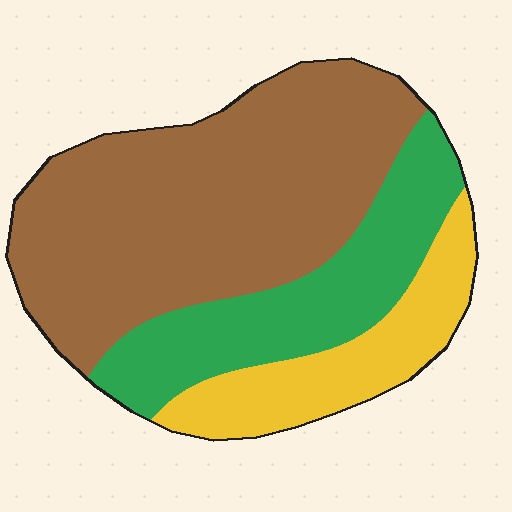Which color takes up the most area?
Brown, at roughly 55%.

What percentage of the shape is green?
Green covers 26% of the shape.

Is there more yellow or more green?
Green.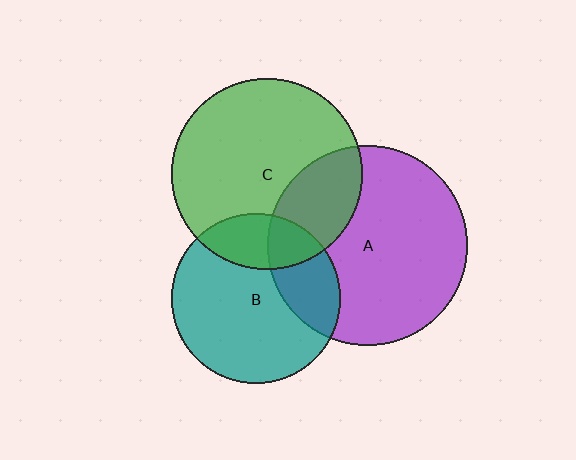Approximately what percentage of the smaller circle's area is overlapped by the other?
Approximately 25%.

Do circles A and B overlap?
Yes.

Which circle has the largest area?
Circle A (purple).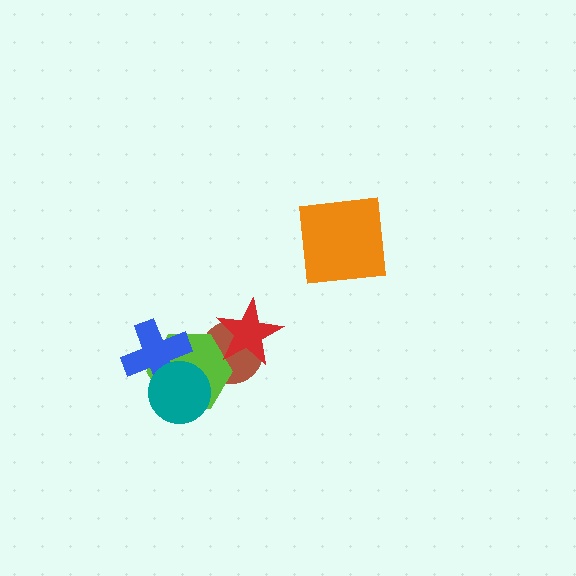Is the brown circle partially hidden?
Yes, it is partially covered by another shape.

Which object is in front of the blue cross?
The teal circle is in front of the blue cross.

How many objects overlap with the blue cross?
2 objects overlap with the blue cross.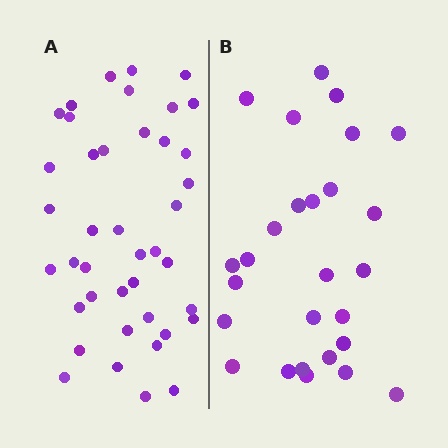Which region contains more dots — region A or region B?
Region A (the left region) has more dots.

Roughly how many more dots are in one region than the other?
Region A has approximately 15 more dots than region B.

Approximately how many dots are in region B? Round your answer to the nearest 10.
About 30 dots. (The exact count is 27, which rounds to 30.)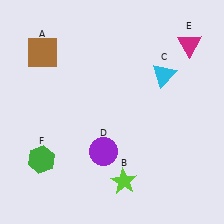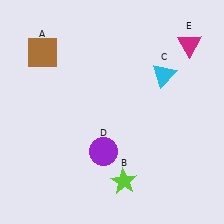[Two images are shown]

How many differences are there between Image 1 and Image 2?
There is 1 difference between the two images.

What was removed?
The green hexagon (F) was removed in Image 2.